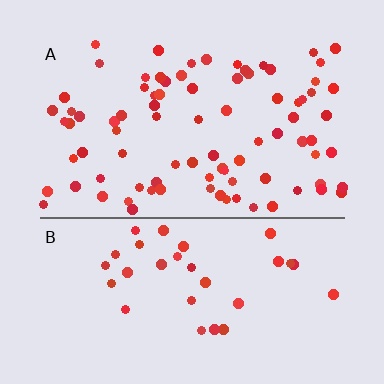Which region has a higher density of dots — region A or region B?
A (the top).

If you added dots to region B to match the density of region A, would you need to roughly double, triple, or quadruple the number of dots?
Approximately triple.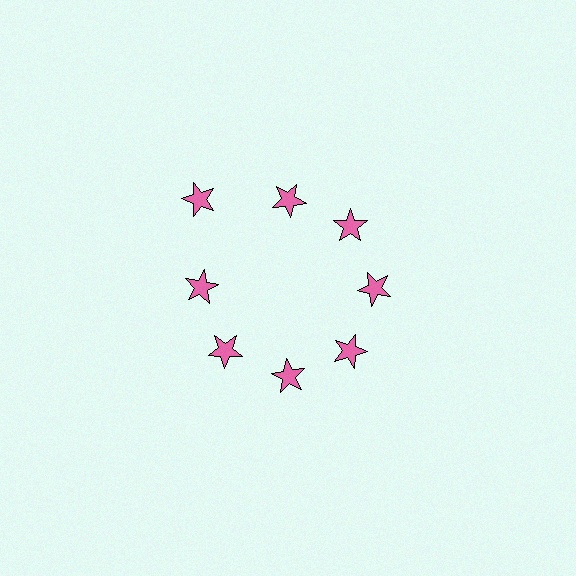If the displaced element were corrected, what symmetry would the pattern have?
It would have 8-fold rotational symmetry — the pattern would map onto itself every 45 degrees.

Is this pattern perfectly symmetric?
No. The 8 pink stars are arranged in a ring, but one element near the 10 o'clock position is pushed outward from the center, breaking the 8-fold rotational symmetry.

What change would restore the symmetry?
The symmetry would be restored by moving it inward, back onto the ring so that all 8 stars sit at equal angles and equal distance from the center.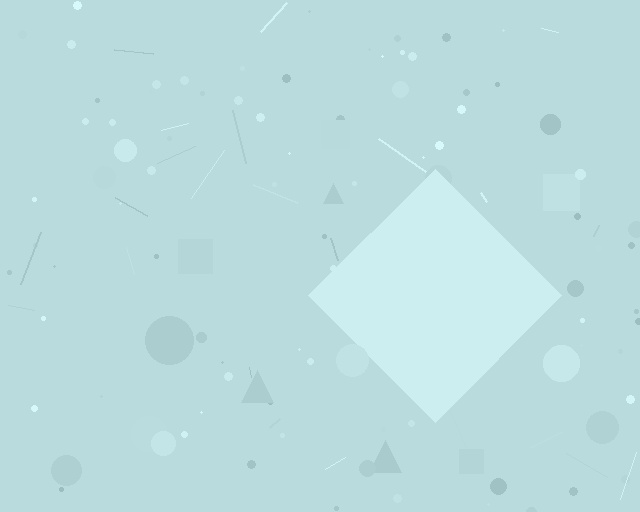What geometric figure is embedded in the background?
A diamond is embedded in the background.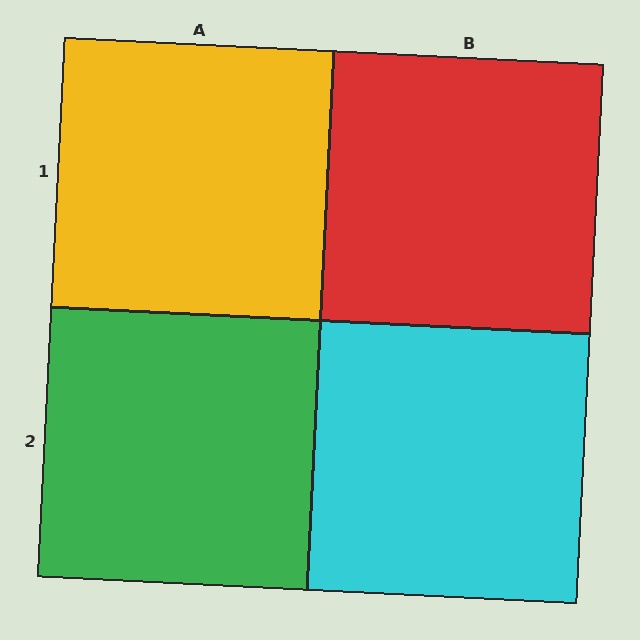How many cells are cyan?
1 cell is cyan.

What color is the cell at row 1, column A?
Yellow.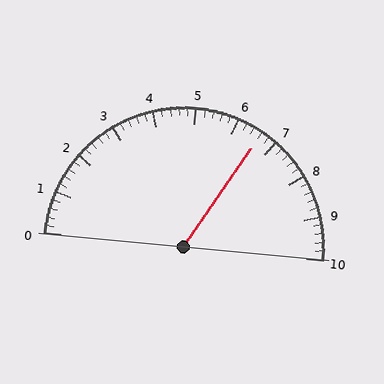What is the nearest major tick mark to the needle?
The nearest major tick mark is 7.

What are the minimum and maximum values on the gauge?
The gauge ranges from 0 to 10.